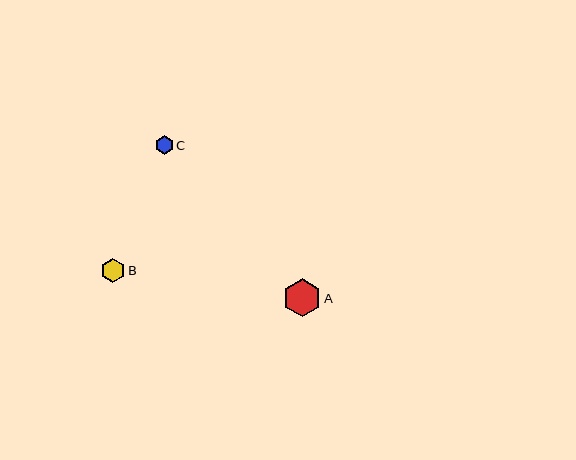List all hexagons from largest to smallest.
From largest to smallest: A, B, C.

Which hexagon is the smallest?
Hexagon C is the smallest with a size of approximately 19 pixels.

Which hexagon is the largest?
Hexagon A is the largest with a size of approximately 38 pixels.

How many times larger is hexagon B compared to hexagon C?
Hexagon B is approximately 1.3 times the size of hexagon C.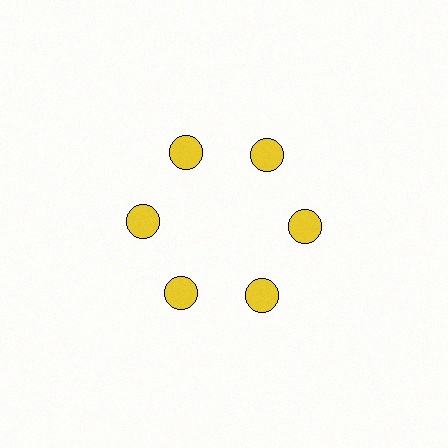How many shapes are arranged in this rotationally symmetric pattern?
There are 6 shapes, arranged in 6 groups of 1.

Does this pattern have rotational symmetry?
Yes, this pattern has 6-fold rotational symmetry. It looks the same after rotating 60 degrees around the center.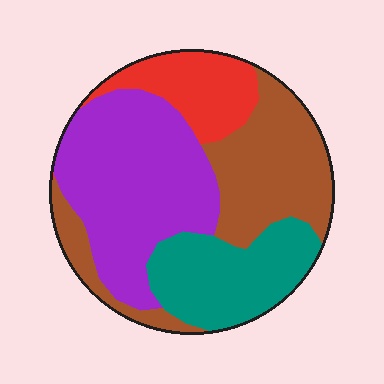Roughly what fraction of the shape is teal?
Teal takes up less than a quarter of the shape.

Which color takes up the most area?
Purple, at roughly 35%.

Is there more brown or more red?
Brown.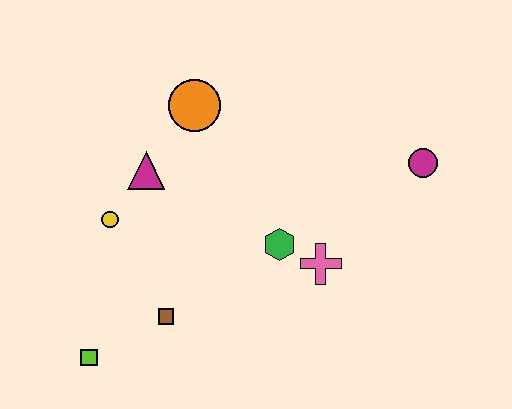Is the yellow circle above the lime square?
Yes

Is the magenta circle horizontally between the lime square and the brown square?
No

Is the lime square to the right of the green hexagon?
No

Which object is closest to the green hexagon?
The pink cross is closest to the green hexagon.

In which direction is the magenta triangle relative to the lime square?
The magenta triangle is above the lime square.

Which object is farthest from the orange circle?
The lime square is farthest from the orange circle.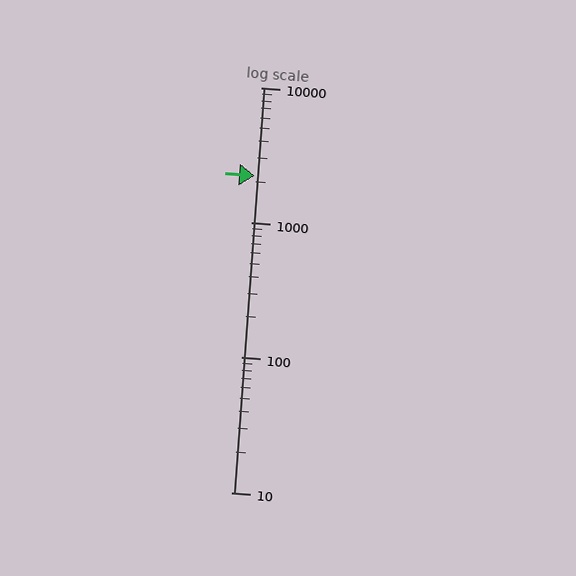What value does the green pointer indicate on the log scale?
The pointer indicates approximately 2200.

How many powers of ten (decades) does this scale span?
The scale spans 3 decades, from 10 to 10000.